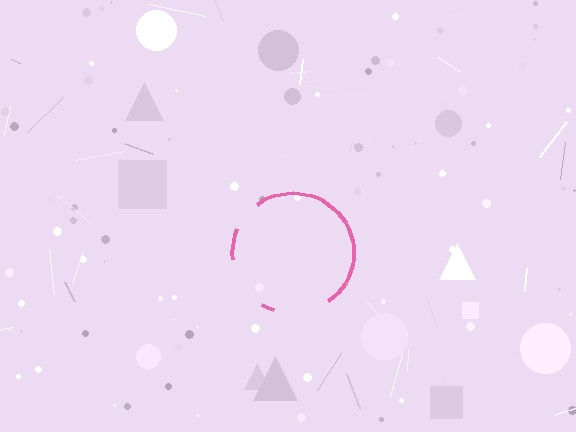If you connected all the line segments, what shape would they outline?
They would outline a circle.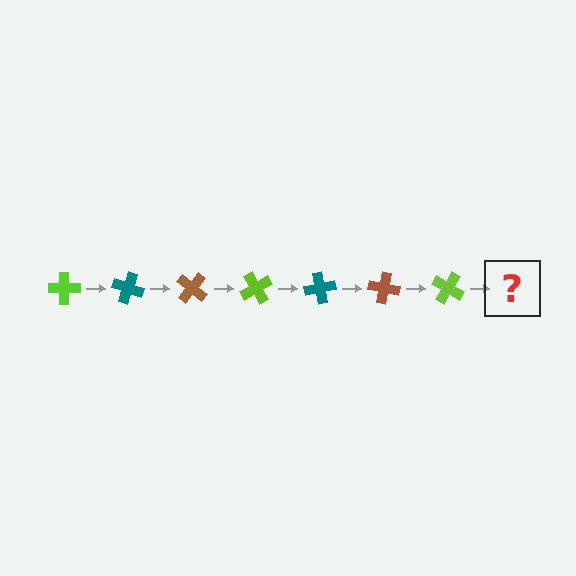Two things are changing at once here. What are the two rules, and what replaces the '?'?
The two rules are that it rotates 20 degrees each step and the color cycles through lime, teal, and brown. The '?' should be a teal cross, rotated 140 degrees from the start.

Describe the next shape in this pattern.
It should be a teal cross, rotated 140 degrees from the start.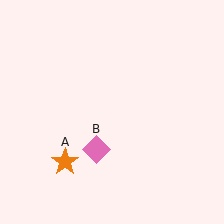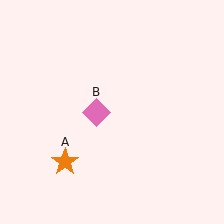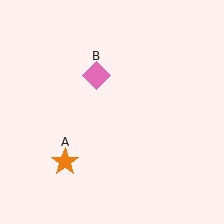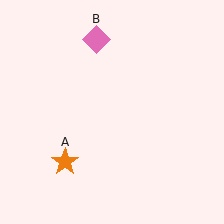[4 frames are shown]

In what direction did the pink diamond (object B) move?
The pink diamond (object B) moved up.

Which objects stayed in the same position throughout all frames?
Orange star (object A) remained stationary.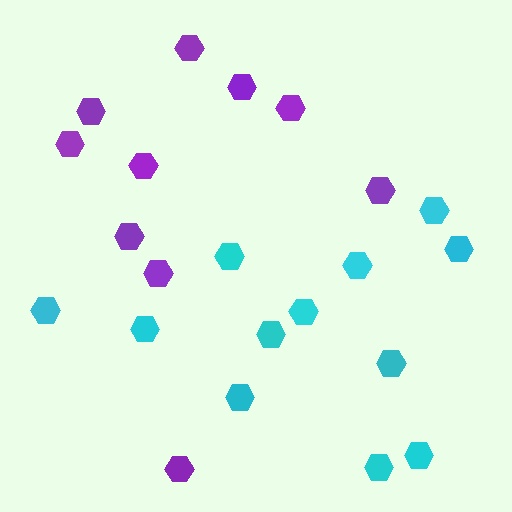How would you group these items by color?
There are 2 groups: one group of purple hexagons (10) and one group of cyan hexagons (12).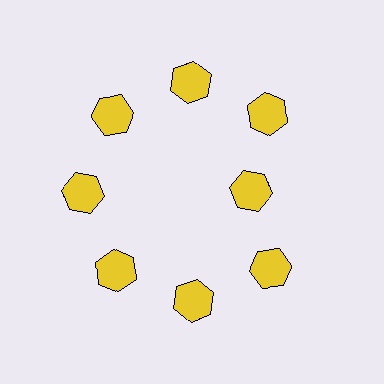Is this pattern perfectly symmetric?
No. The 8 yellow hexagons are arranged in a ring, but one element near the 3 o'clock position is pulled inward toward the center, breaking the 8-fold rotational symmetry.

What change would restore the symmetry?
The symmetry would be restored by moving it outward, back onto the ring so that all 8 hexagons sit at equal angles and equal distance from the center.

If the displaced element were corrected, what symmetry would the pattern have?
It would have 8-fold rotational symmetry — the pattern would map onto itself every 45 degrees.